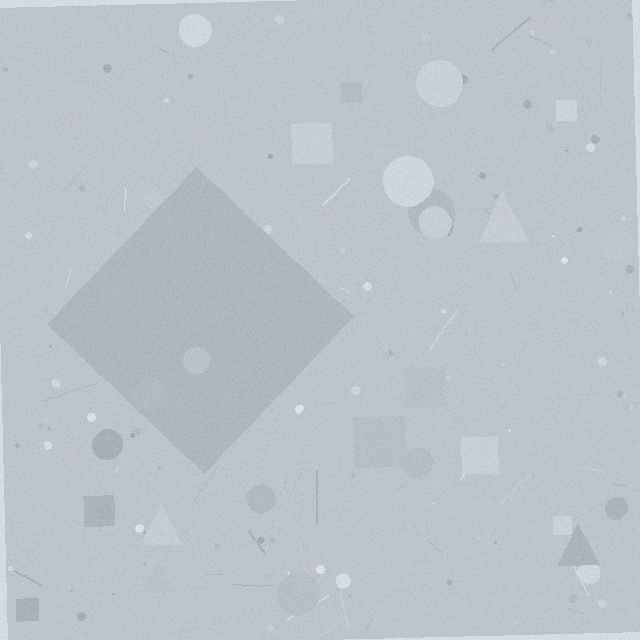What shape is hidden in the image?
A diamond is hidden in the image.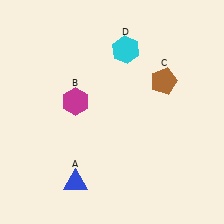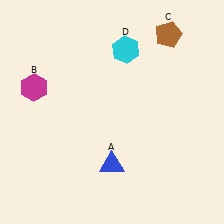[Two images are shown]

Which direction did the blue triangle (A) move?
The blue triangle (A) moved right.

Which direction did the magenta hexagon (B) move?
The magenta hexagon (B) moved left.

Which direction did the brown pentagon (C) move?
The brown pentagon (C) moved up.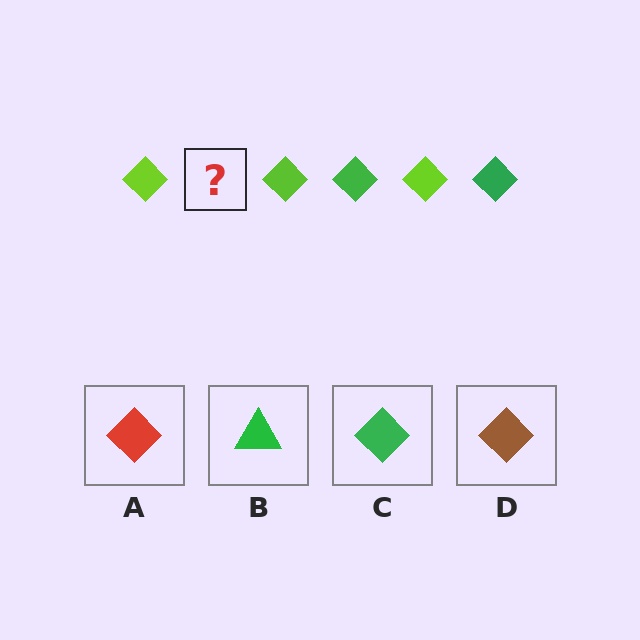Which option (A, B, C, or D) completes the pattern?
C.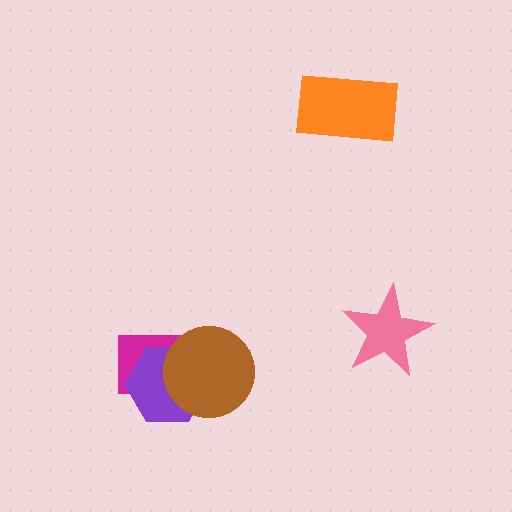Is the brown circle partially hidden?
No, no other shape covers it.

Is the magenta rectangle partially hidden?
Yes, it is partially covered by another shape.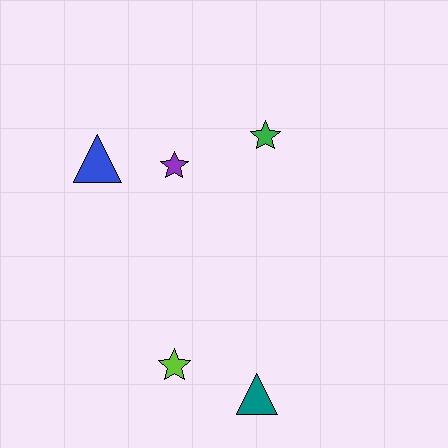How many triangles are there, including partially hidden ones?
There are 2 triangles.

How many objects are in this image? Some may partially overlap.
There are 5 objects.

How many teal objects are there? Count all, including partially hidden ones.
There is 1 teal object.